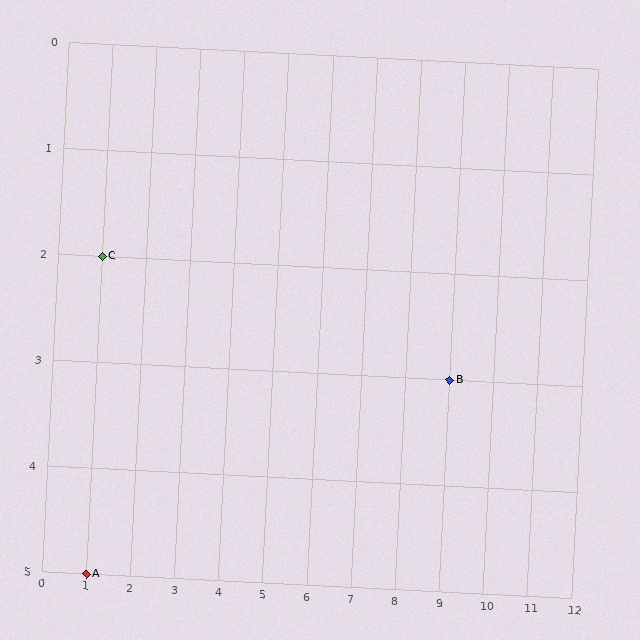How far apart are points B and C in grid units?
Points B and C are 8 columns and 1 row apart (about 8.1 grid units diagonally).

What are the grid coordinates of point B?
Point B is at grid coordinates (9, 3).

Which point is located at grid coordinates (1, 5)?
Point A is at (1, 5).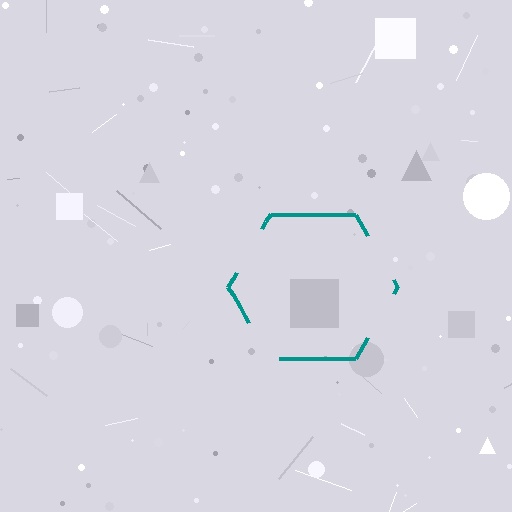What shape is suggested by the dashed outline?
The dashed outline suggests a hexagon.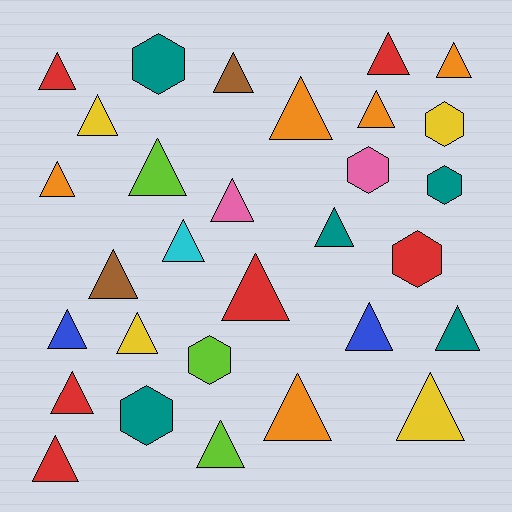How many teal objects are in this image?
There are 5 teal objects.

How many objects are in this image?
There are 30 objects.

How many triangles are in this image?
There are 23 triangles.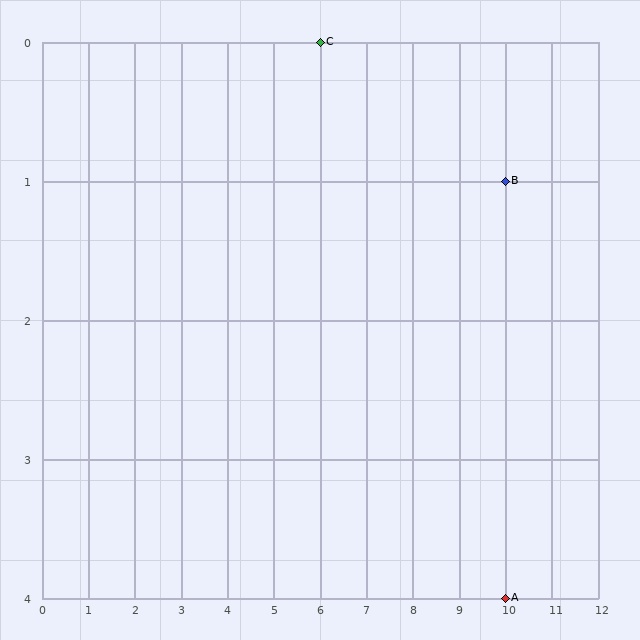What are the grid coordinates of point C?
Point C is at grid coordinates (6, 0).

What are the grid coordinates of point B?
Point B is at grid coordinates (10, 1).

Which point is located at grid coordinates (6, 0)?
Point C is at (6, 0).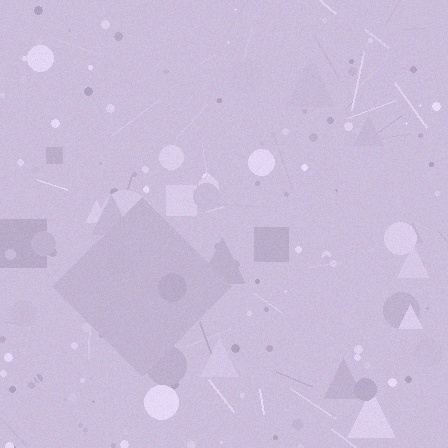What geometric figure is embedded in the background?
A diamond is embedded in the background.